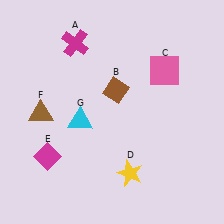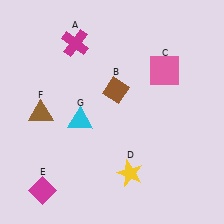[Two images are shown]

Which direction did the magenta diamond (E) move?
The magenta diamond (E) moved down.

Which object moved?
The magenta diamond (E) moved down.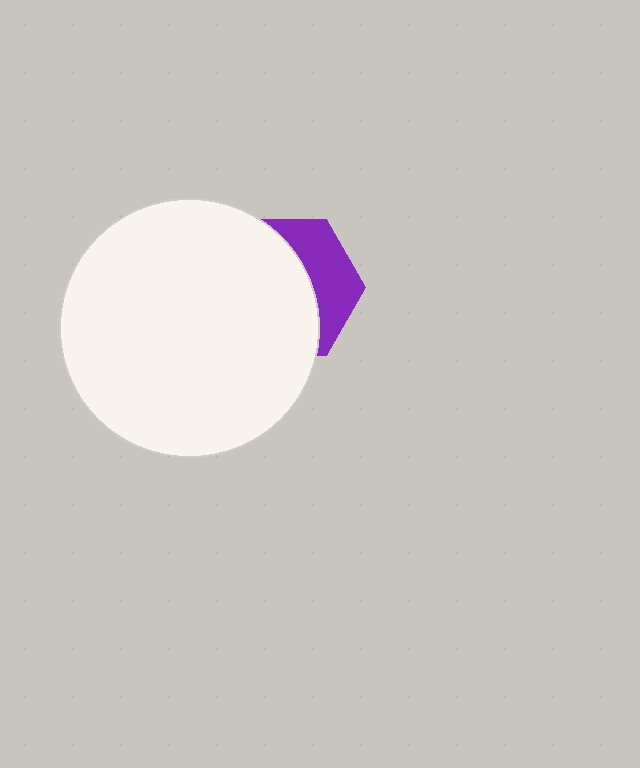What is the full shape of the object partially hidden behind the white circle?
The partially hidden object is a purple hexagon.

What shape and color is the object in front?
The object in front is a white circle.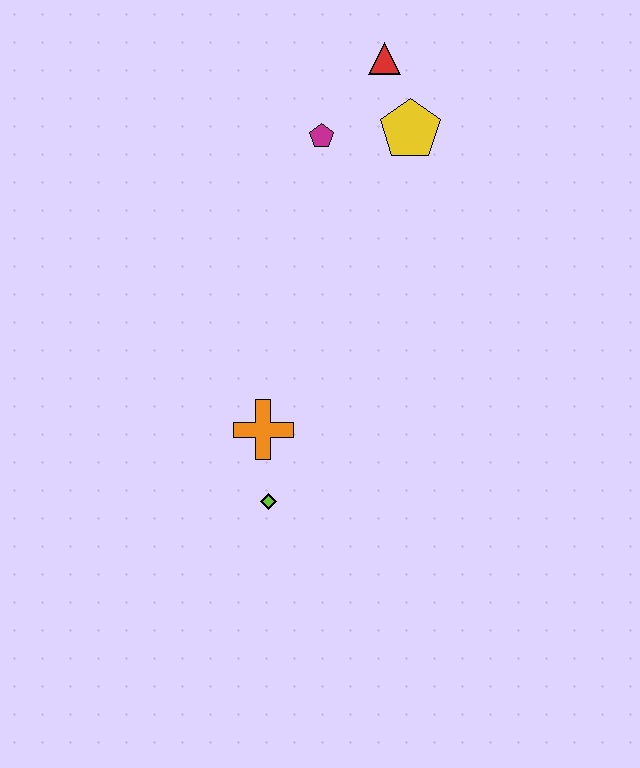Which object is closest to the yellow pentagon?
The red triangle is closest to the yellow pentagon.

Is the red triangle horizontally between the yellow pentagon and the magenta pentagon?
Yes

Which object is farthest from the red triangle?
The lime diamond is farthest from the red triangle.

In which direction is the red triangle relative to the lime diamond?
The red triangle is above the lime diamond.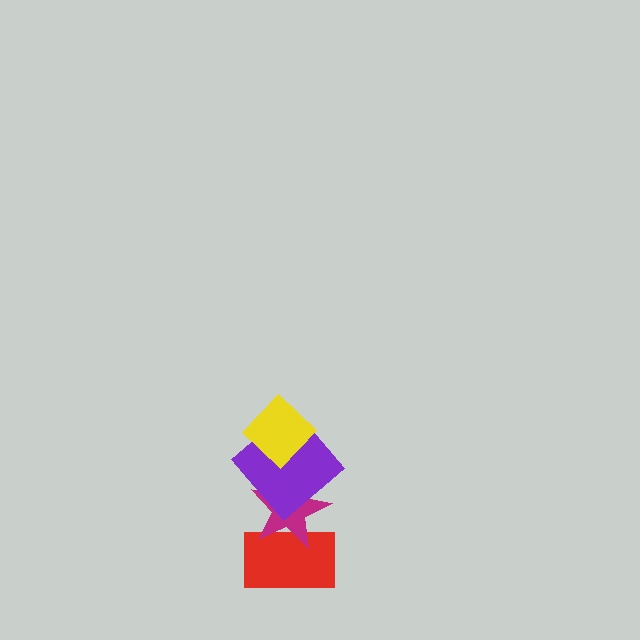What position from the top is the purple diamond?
The purple diamond is 2nd from the top.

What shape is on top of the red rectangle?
The magenta star is on top of the red rectangle.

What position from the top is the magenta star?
The magenta star is 3rd from the top.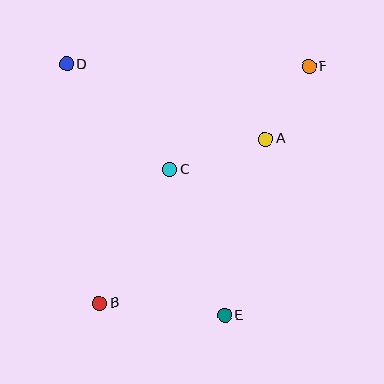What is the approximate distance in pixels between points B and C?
The distance between B and C is approximately 151 pixels.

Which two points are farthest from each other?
Points B and F are farthest from each other.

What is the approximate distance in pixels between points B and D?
The distance between B and D is approximately 241 pixels.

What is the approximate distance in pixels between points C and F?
The distance between C and F is approximately 173 pixels.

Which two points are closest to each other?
Points A and F are closest to each other.